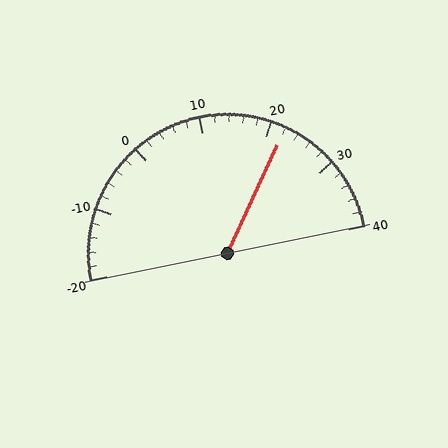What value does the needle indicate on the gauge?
The needle indicates approximately 22.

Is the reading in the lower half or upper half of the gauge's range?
The reading is in the upper half of the range (-20 to 40).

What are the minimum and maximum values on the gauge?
The gauge ranges from -20 to 40.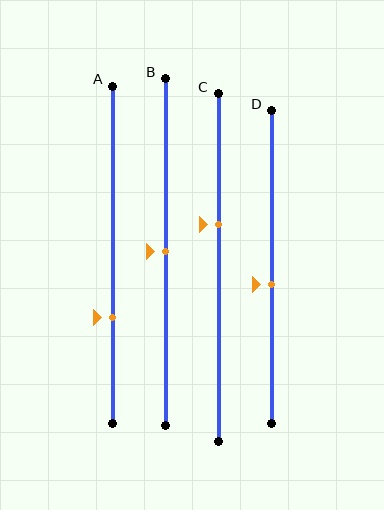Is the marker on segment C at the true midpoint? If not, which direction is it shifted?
No, the marker on segment C is shifted upward by about 12% of the segment length.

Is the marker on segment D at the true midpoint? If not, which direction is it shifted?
No, the marker on segment D is shifted downward by about 6% of the segment length.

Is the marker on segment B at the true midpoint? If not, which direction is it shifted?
Yes, the marker on segment B is at the true midpoint.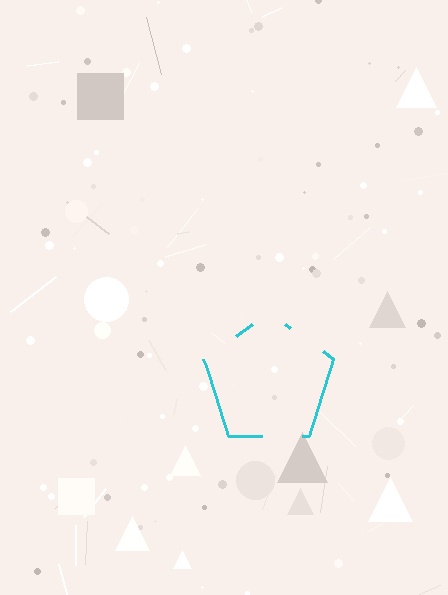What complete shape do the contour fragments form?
The contour fragments form a pentagon.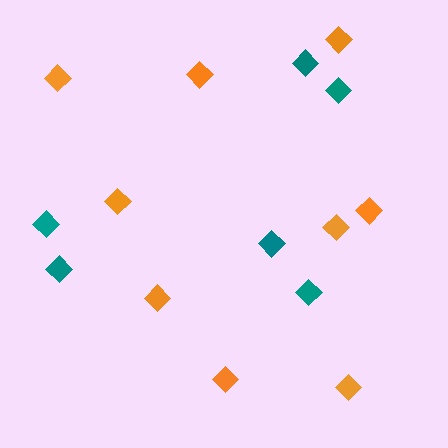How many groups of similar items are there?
There are 2 groups: one group of teal diamonds (6) and one group of orange diamonds (9).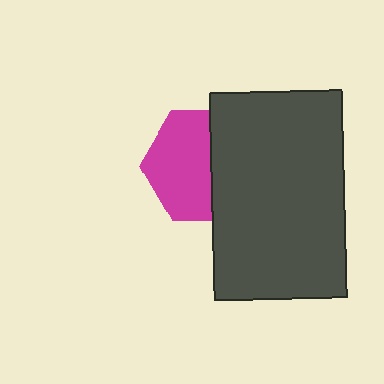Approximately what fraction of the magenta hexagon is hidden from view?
Roughly 42% of the magenta hexagon is hidden behind the dark gray rectangle.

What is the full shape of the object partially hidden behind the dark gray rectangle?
The partially hidden object is a magenta hexagon.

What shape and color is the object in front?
The object in front is a dark gray rectangle.